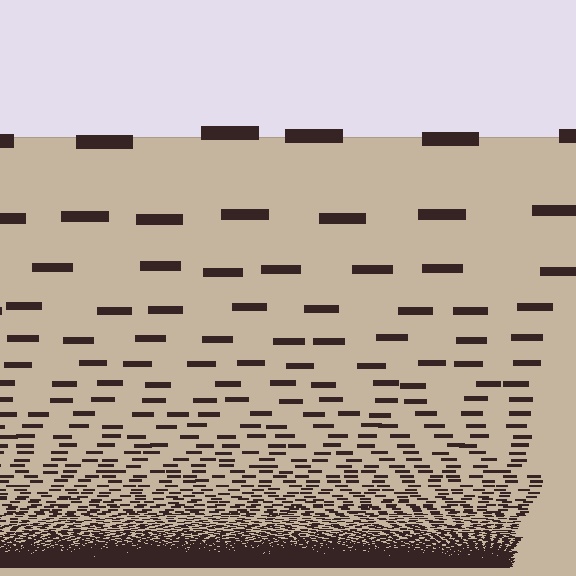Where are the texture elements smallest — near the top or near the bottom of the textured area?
Near the bottom.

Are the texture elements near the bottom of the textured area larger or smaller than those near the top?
Smaller. The gradient is inverted — elements near the bottom are smaller and denser.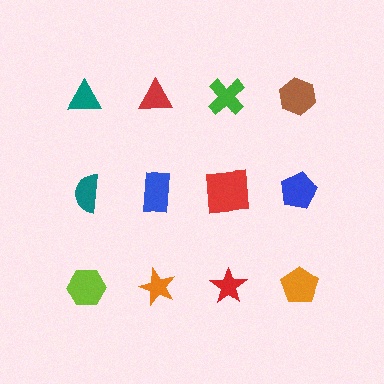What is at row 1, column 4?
A brown hexagon.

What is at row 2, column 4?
A blue pentagon.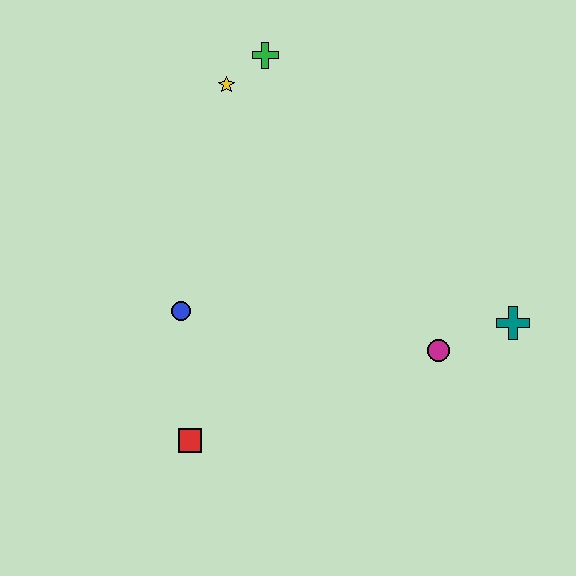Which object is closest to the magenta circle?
The teal cross is closest to the magenta circle.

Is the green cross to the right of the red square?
Yes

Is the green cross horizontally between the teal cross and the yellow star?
Yes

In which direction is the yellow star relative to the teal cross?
The yellow star is to the left of the teal cross.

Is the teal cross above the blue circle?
No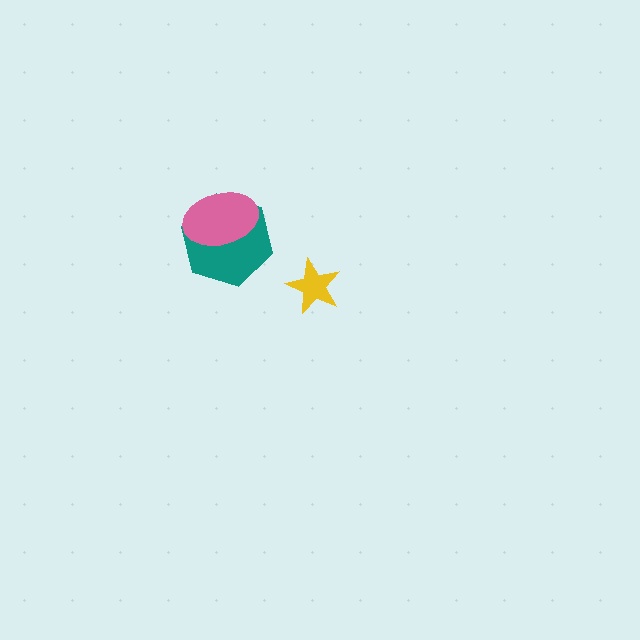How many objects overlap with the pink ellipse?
1 object overlaps with the pink ellipse.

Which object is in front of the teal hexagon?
The pink ellipse is in front of the teal hexagon.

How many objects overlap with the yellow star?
0 objects overlap with the yellow star.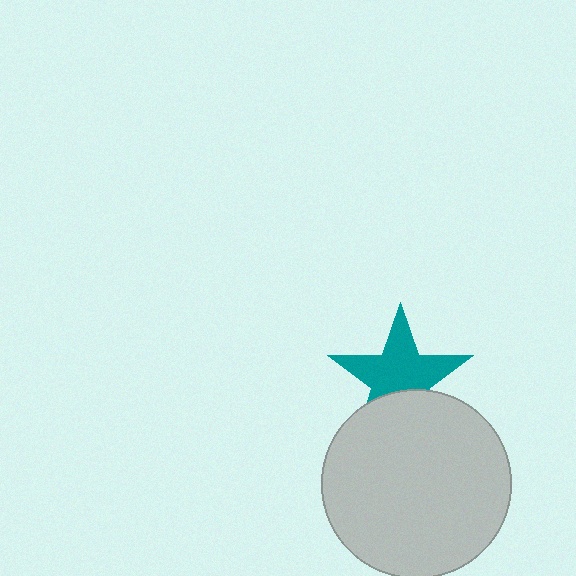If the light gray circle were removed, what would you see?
You would see the complete teal star.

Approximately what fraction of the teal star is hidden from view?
Roughly 34% of the teal star is hidden behind the light gray circle.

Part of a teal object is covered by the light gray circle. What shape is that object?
It is a star.